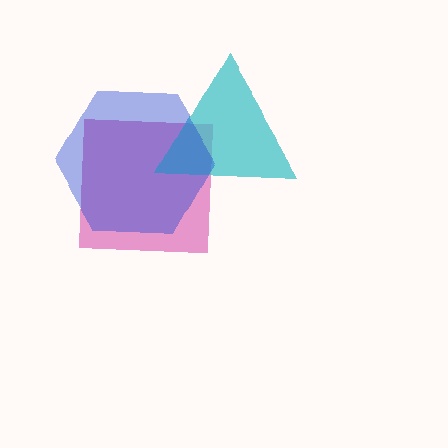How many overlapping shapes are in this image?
There are 3 overlapping shapes in the image.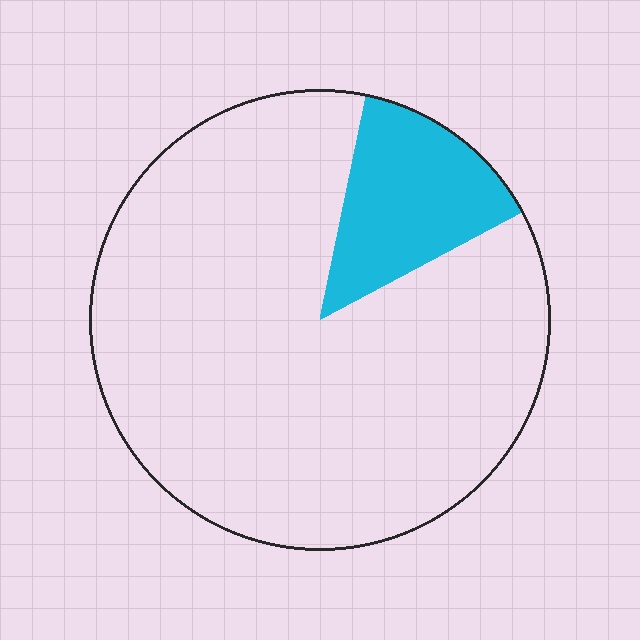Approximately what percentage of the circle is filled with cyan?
Approximately 15%.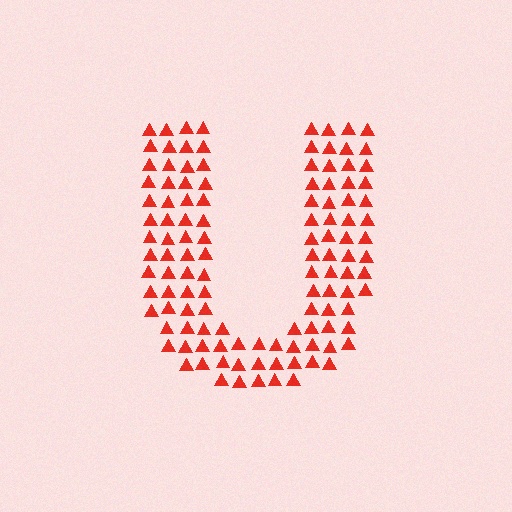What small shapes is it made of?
It is made of small triangles.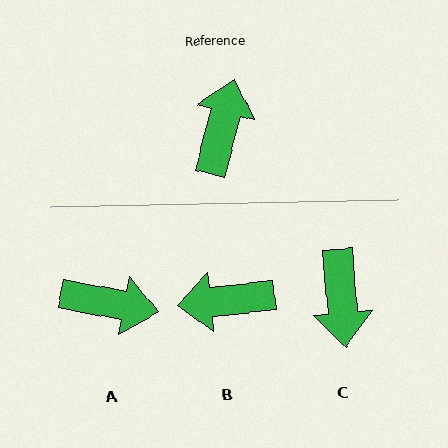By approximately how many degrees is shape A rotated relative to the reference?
Approximately 86 degrees clockwise.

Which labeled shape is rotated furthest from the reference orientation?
C, about 160 degrees away.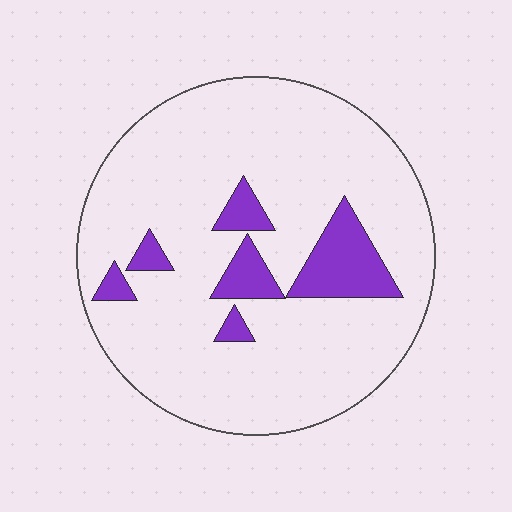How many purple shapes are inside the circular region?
6.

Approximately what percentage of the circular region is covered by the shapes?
Approximately 15%.